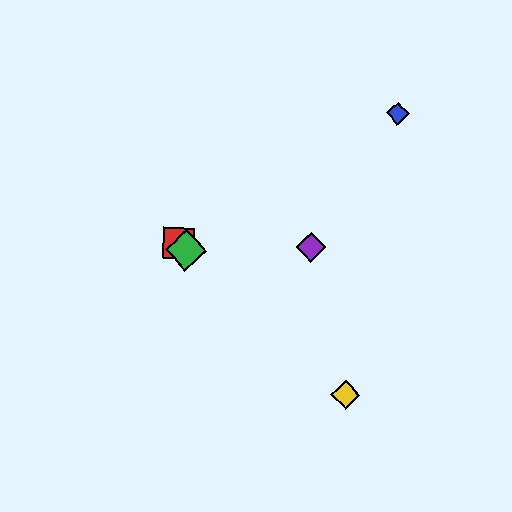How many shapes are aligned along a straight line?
3 shapes (the red square, the green diamond, the yellow diamond) are aligned along a straight line.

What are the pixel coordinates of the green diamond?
The green diamond is at (186, 250).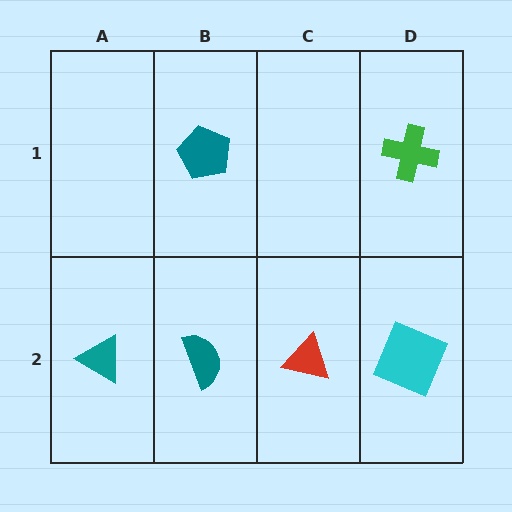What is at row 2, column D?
A cyan square.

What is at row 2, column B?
A teal semicircle.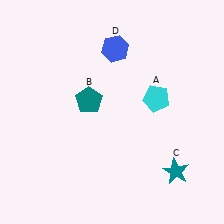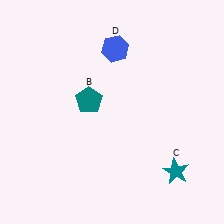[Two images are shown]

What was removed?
The cyan pentagon (A) was removed in Image 2.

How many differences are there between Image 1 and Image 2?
There is 1 difference between the two images.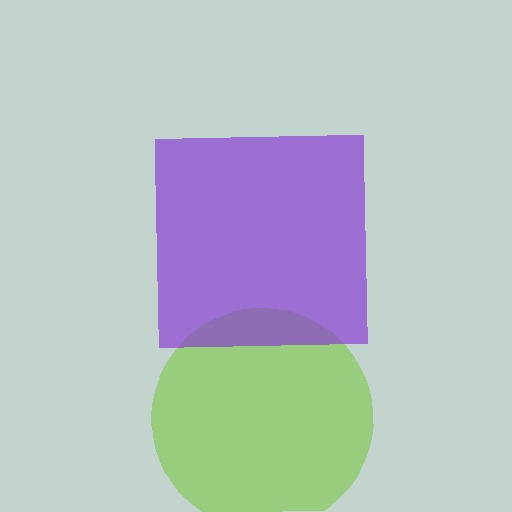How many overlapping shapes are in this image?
There are 2 overlapping shapes in the image.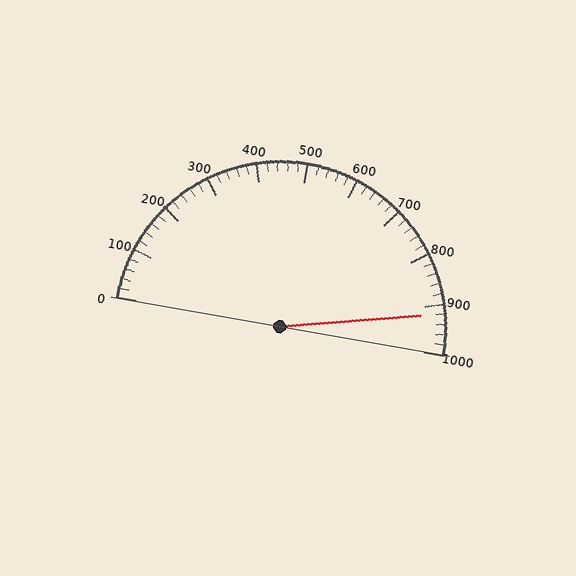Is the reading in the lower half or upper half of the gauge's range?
The reading is in the upper half of the range (0 to 1000).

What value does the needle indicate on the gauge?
The needle indicates approximately 920.